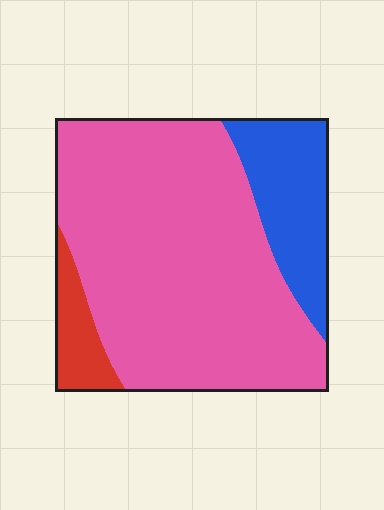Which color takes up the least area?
Red, at roughly 10%.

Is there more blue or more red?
Blue.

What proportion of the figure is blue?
Blue takes up less than a quarter of the figure.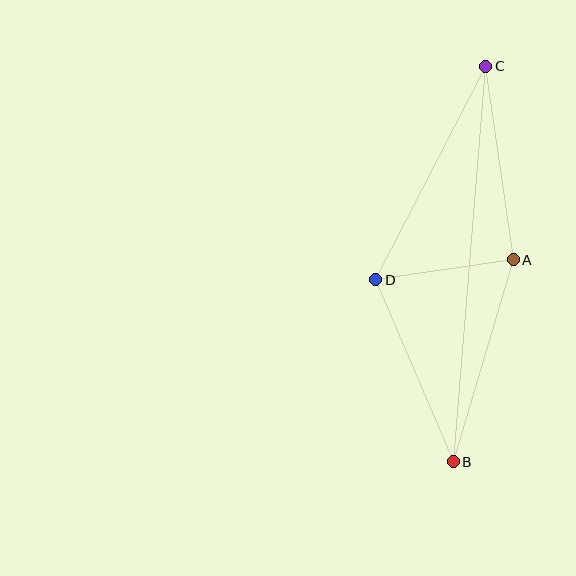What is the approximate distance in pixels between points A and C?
The distance between A and C is approximately 195 pixels.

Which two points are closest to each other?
Points A and D are closest to each other.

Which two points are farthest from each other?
Points B and C are farthest from each other.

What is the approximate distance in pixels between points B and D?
The distance between B and D is approximately 198 pixels.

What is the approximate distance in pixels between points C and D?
The distance between C and D is approximately 240 pixels.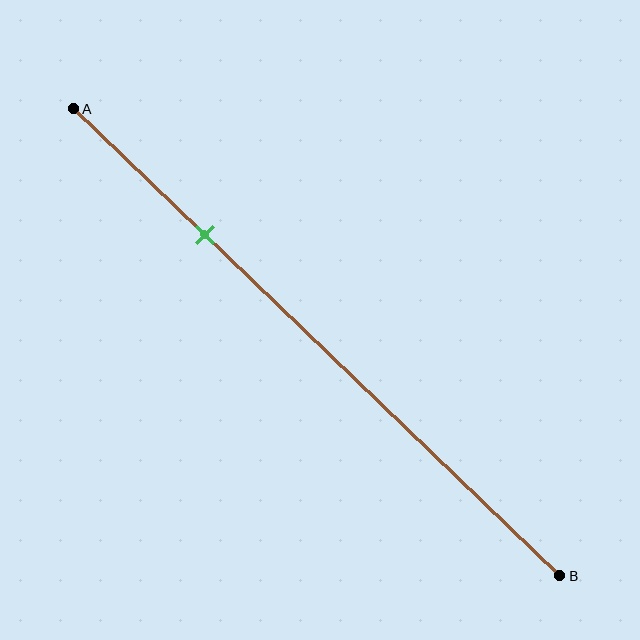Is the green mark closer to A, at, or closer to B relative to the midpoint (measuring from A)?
The green mark is closer to point A than the midpoint of segment AB.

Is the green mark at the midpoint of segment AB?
No, the mark is at about 25% from A, not at the 50% midpoint.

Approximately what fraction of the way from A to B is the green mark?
The green mark is approximately 25% of the way from A to B.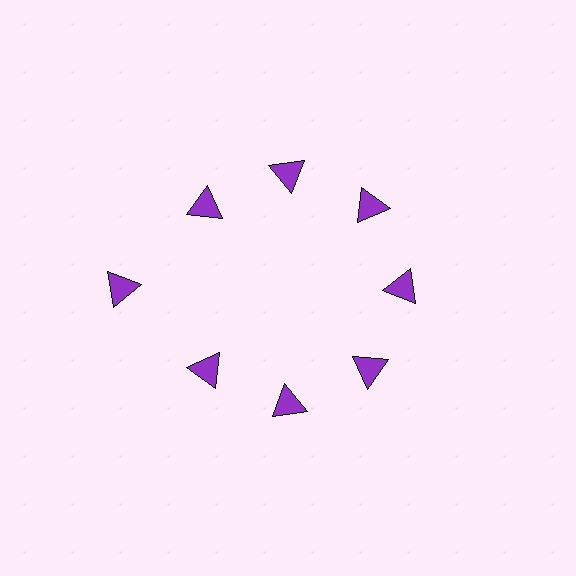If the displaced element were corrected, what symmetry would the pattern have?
It would have 8-fold rotational symmetry — the pattern would map onto itself every 45 degrees.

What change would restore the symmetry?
The symmetry would be restored by moving it inward, back onto the ring so that all 8 triangles sit at equal angles and equal distance from the center.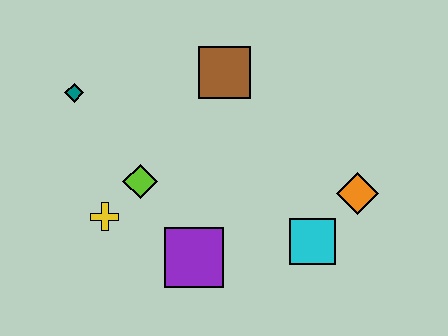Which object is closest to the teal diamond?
The lime diamond is closest to the teal diamond.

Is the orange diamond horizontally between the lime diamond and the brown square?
No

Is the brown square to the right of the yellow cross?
Yes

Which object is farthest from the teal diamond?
The orange diamond is farthest from the teal diamond.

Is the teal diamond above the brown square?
No